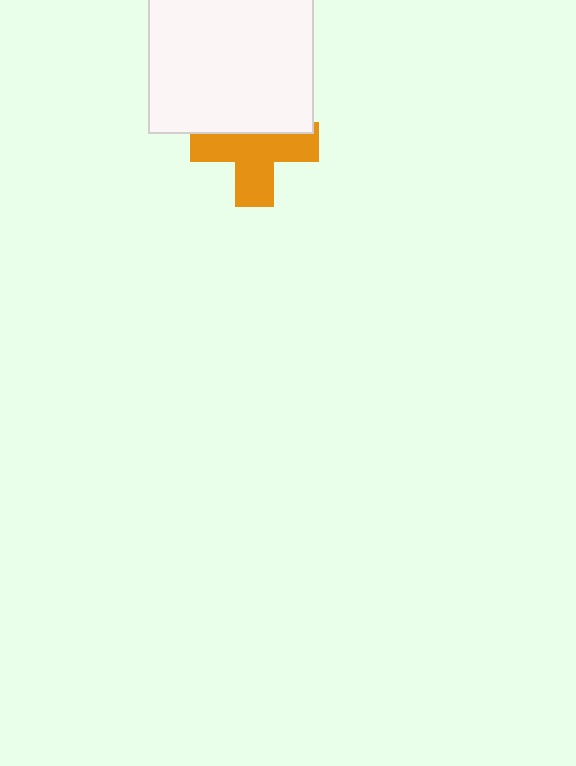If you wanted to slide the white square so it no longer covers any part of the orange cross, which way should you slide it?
Slide it up — that is the most direct way to separate the two shapes.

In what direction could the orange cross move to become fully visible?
The orange cross could move down. That would shift it out from behind the white square entirely.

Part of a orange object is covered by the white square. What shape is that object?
It is a cross.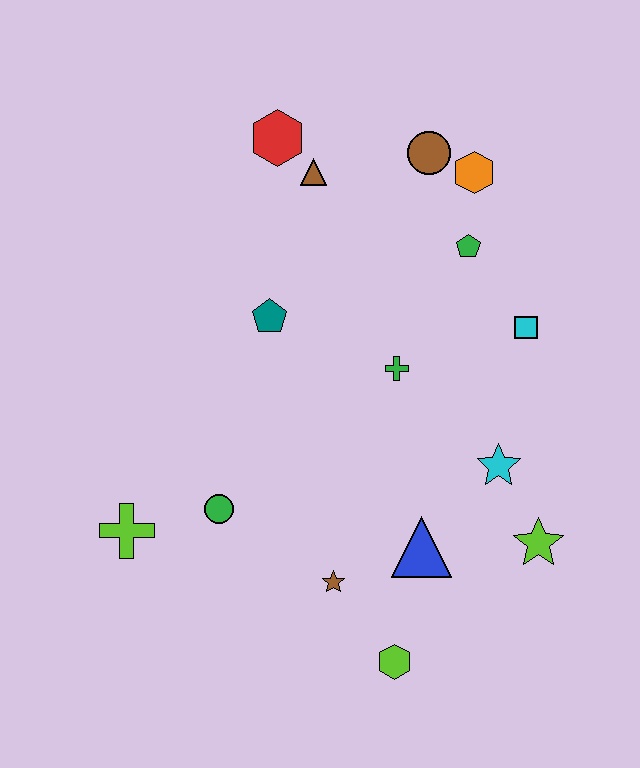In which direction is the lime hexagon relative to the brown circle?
The lime hexagon is below the brown circle.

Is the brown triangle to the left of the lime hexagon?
Yes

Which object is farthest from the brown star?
The red hexagon is farthest from the brown star.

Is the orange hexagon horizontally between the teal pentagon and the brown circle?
No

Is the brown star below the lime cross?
Yes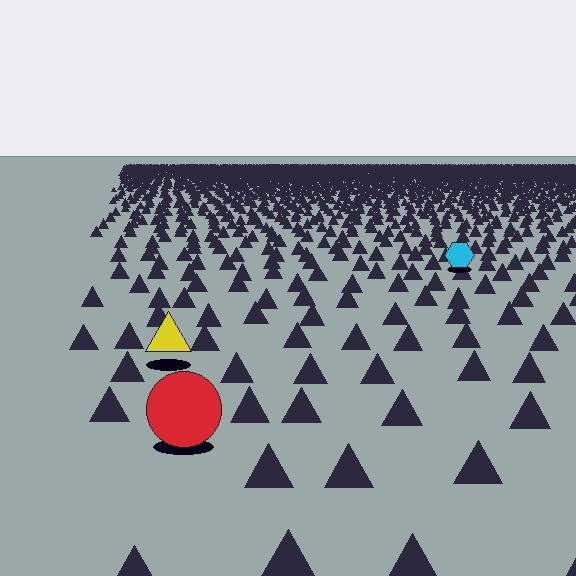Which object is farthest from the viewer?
The cyan hexagon is farthest from the viewer. It appears smaller and the ground texture around it is denser.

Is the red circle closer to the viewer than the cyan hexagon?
Yes. The red circle is closer — you can tell from the texture gradient: the ground texture is coarser near it.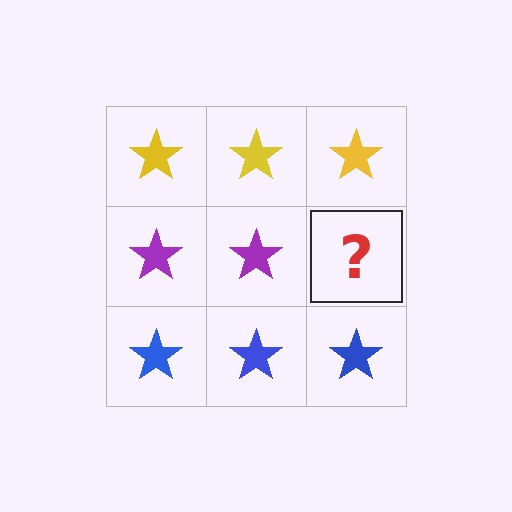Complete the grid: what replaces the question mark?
The question mark should be replaced with a purple star.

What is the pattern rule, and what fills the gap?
The rule is that each row has a consistent color. The gap should be filled with a purple star.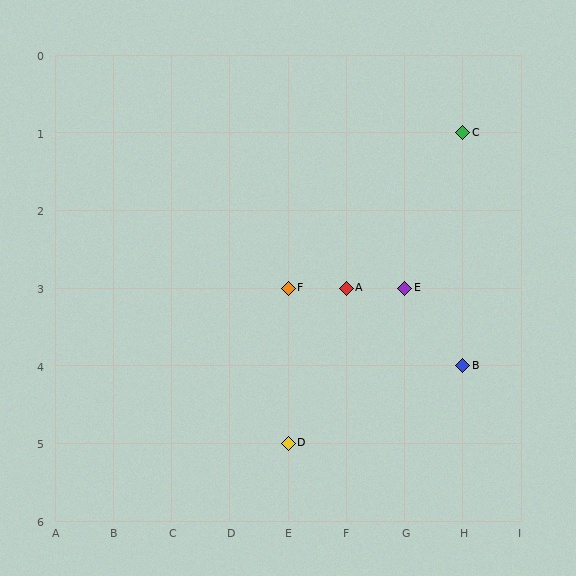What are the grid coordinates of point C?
Point C is at grid coordinates (H, 1).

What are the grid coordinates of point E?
Point E is at grid coordinates (G, 3).